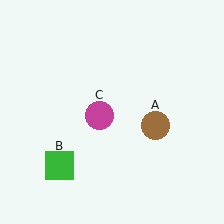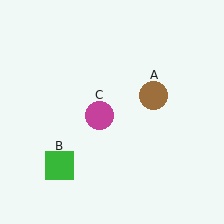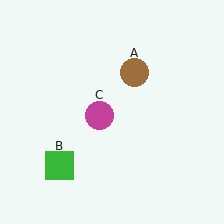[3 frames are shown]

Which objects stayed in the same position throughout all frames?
Green square (object B) and magenta circle (object C) remained stationary.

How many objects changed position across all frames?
1 object changed position: brown circle (object A).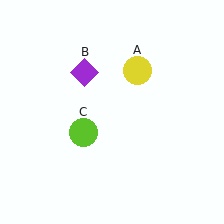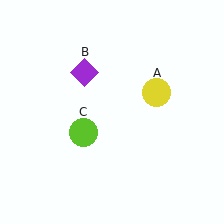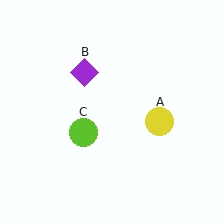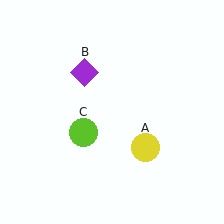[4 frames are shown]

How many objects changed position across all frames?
1 object changed position: yellow circle (object A).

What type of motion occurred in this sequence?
The yellow circle (object A) rotated clockwise around the center of the scene.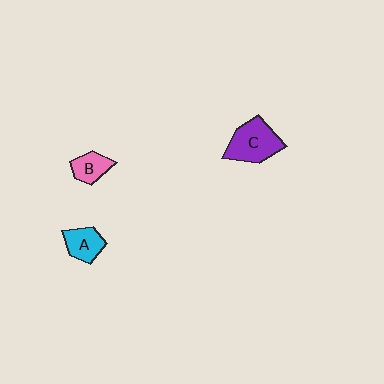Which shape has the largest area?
Shape C (purple).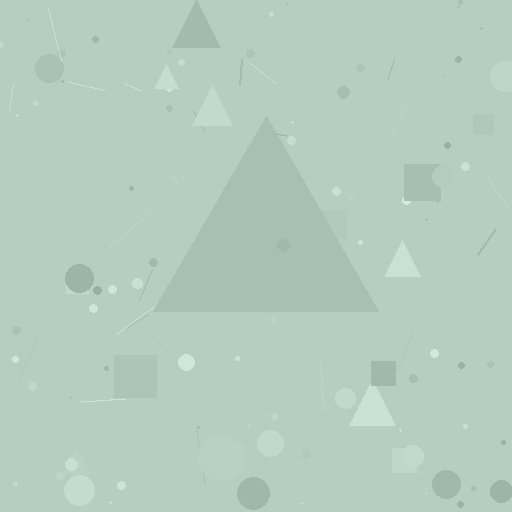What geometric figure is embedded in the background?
A triangle is embedded in the background.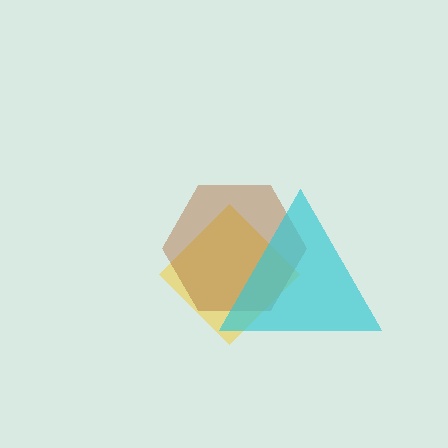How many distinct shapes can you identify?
There are 3 distinct shapes: a yellow diamond, a brown hexagon, a cyan triangle.